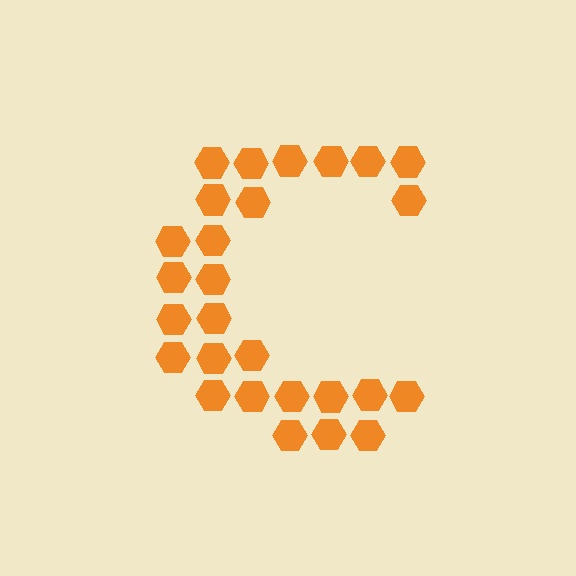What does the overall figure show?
The overall figure shows the letter C.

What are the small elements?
The small elements are hexagons.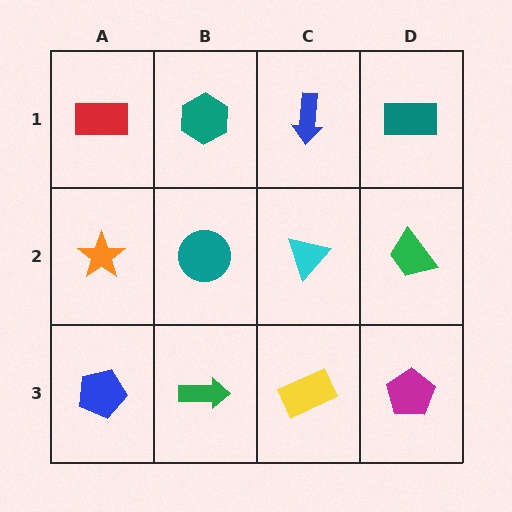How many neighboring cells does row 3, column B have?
3.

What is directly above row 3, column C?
A cyan triangle.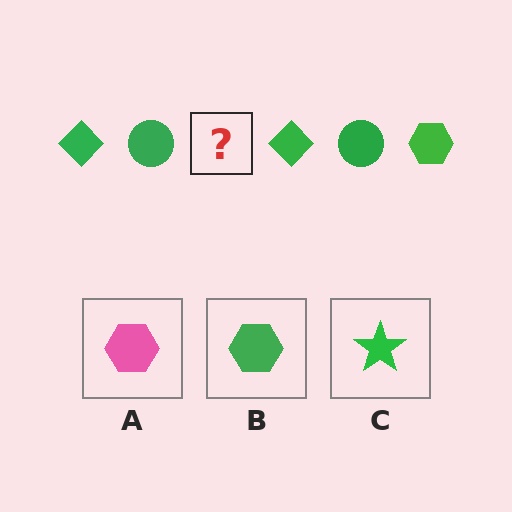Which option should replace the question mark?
Option B.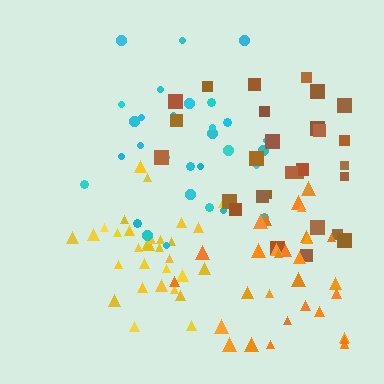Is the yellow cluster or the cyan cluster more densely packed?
Yellow.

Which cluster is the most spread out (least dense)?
Brown.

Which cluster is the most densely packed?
Yellow.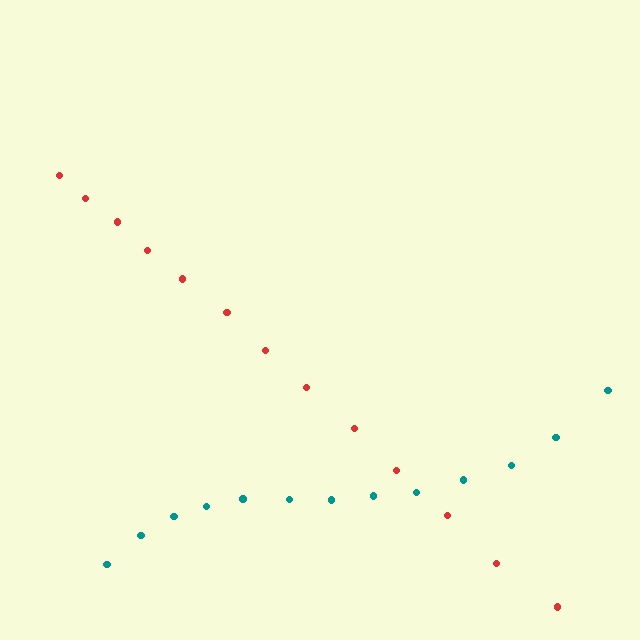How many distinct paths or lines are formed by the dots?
There are 2 distinct paths.